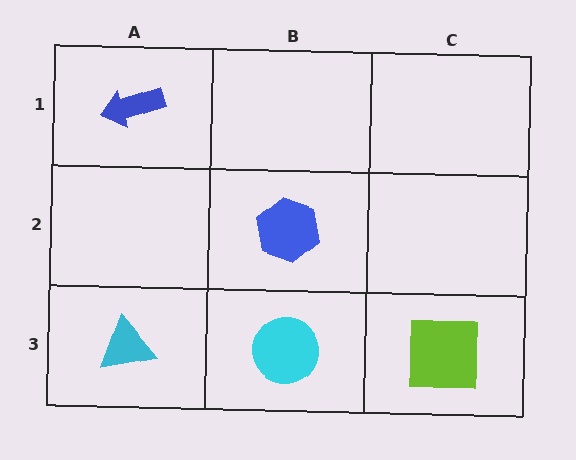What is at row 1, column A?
A blue arrow.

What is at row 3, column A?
A cyan triangle.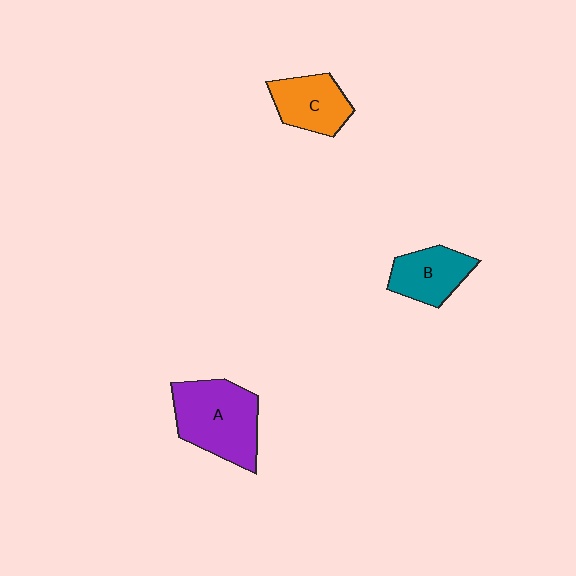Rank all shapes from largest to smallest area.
From largest to smallest: A (purple), C (orange), B (teal).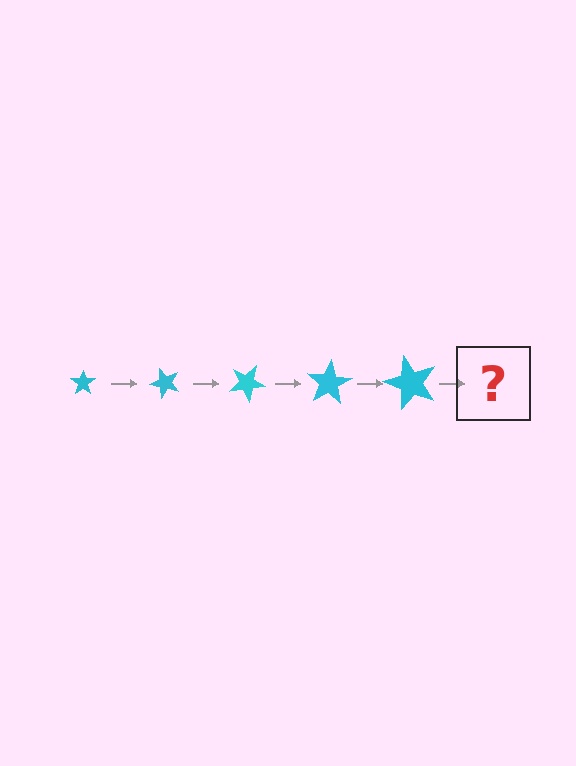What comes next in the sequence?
The next element should be a star, larger than the previous one and rotated 250 degrees from the start.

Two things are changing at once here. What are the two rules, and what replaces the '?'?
The two rules are that the star grows larger each step and it rotates 50 degrees each step. The '?' should be a star, larger than the previous one and rotated 250 degrees from the start.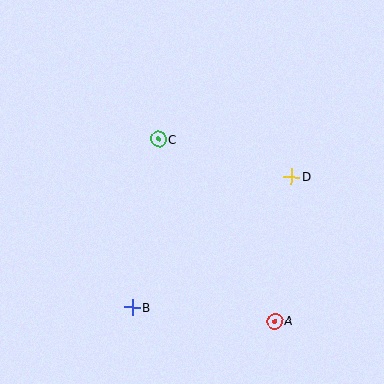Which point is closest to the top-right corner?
Point D is closest to the top-right corner.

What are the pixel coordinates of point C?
Point C is at (158, 139).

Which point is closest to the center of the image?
Point C at (158, 139) is closest to the center.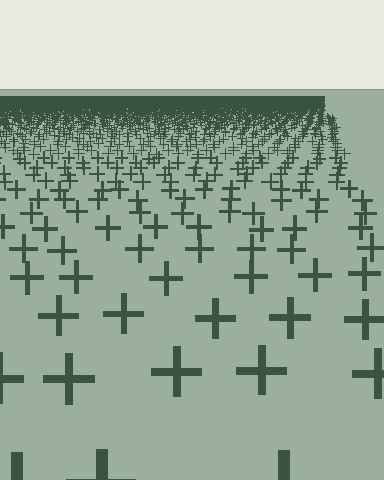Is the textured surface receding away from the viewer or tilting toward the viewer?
The surface is receding away from the viewer. Texture elements get smaller and denser toward the top.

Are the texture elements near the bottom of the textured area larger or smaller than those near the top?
Larger. Near the bottom, elements are closer to the viewer and appear at a bigger on-screen size.